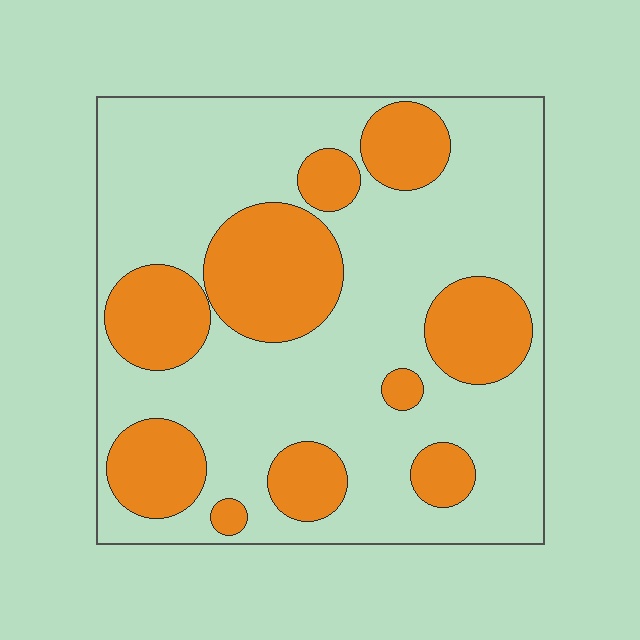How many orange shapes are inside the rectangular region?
10.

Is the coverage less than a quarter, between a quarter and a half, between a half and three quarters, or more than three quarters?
Between a quarter and a half.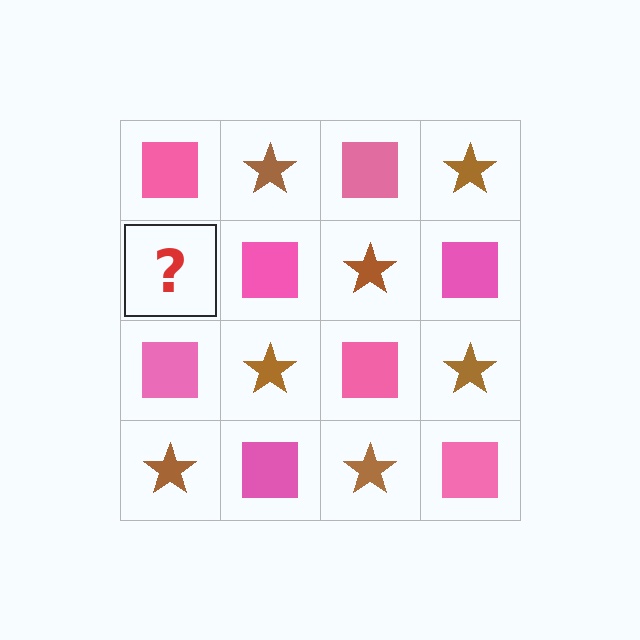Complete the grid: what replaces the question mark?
The question mark should be replaced with a brown star.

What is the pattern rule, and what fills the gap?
The rule is that it alternates pink square and brown star in a checkerboard pattern. The gap should be filled with a brown star.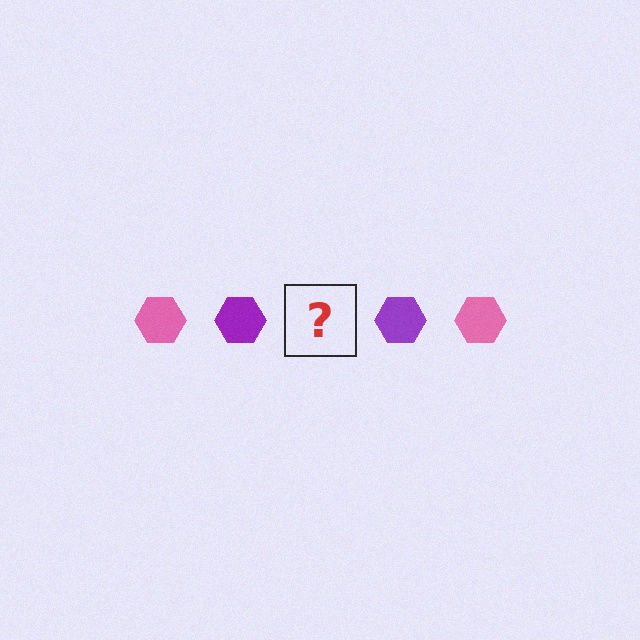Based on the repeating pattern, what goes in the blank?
The blank should be a pink hexagon.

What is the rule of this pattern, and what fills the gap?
The rule is that the pattern cycles through pink, purple hexagons. The gap should be filled with a pink hexagon.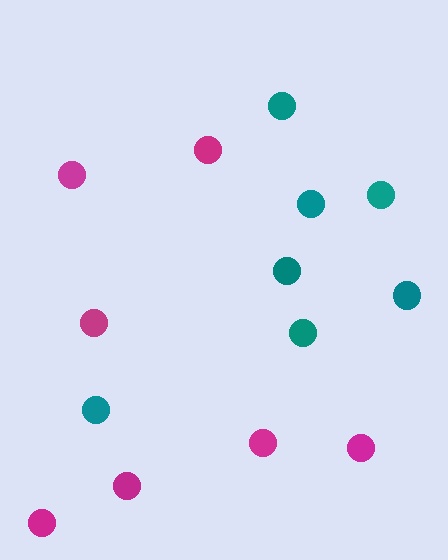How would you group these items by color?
There are 2 groups: one group of teal circles (7) and one group of magenta circles (7).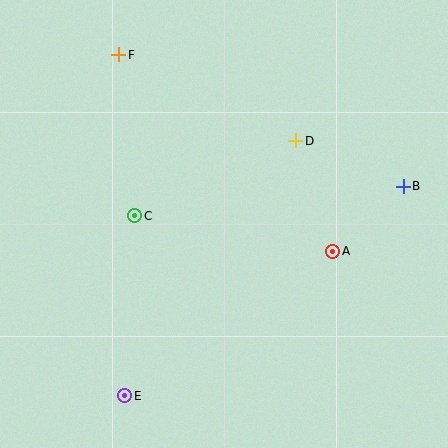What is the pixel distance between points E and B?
The distance between E and B is 349 pixels.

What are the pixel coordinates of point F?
Point F is at (119, 55).